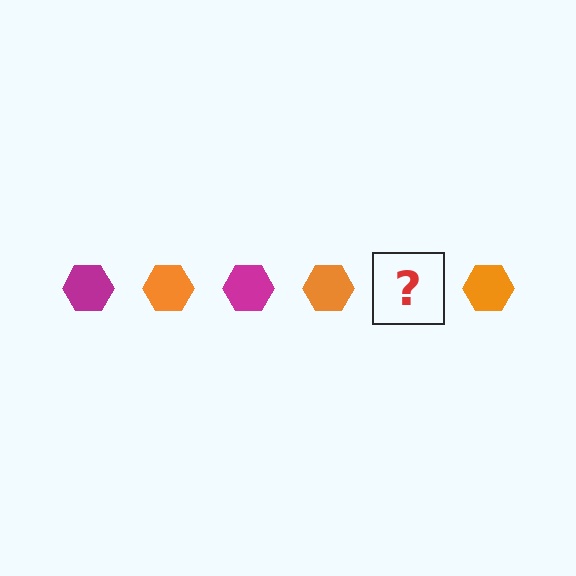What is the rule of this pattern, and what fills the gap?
The rule is that the pattern cycles through magenta, orange hexagons. The gap should be filled with a magenta hexagon.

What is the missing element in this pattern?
The missing element is a magenta hexagon.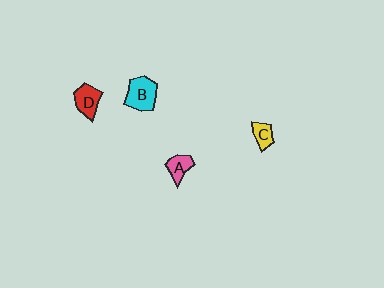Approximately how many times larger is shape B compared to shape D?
Approximately 1.3 times.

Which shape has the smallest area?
Shape C (yellow).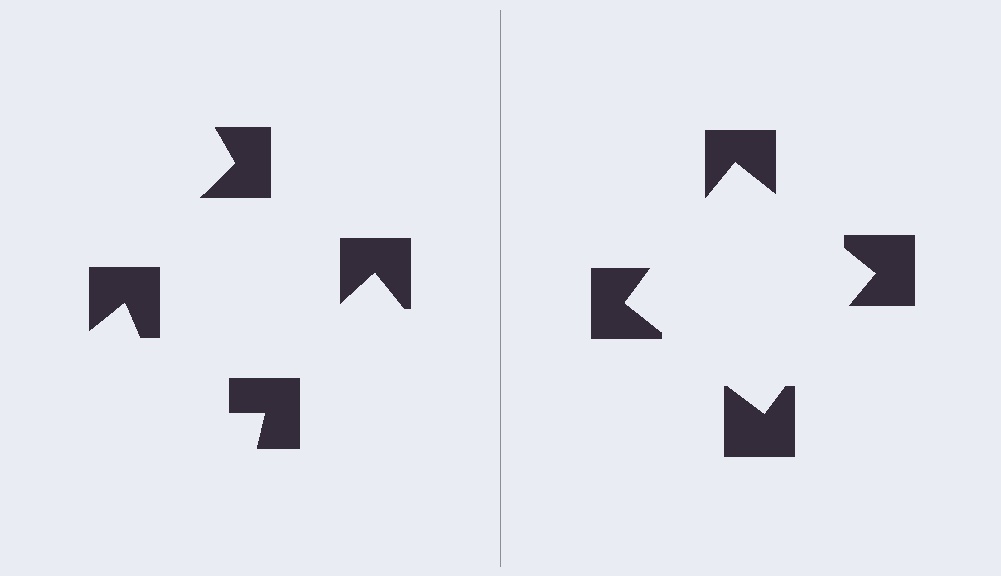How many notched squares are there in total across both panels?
8 — 4 on each side.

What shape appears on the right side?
An illusory square.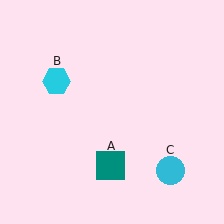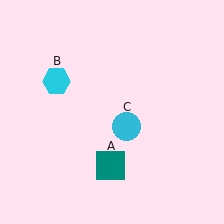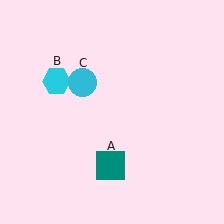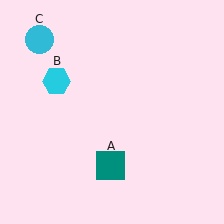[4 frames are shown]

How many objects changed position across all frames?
1 object changed position: cyan circle (object C).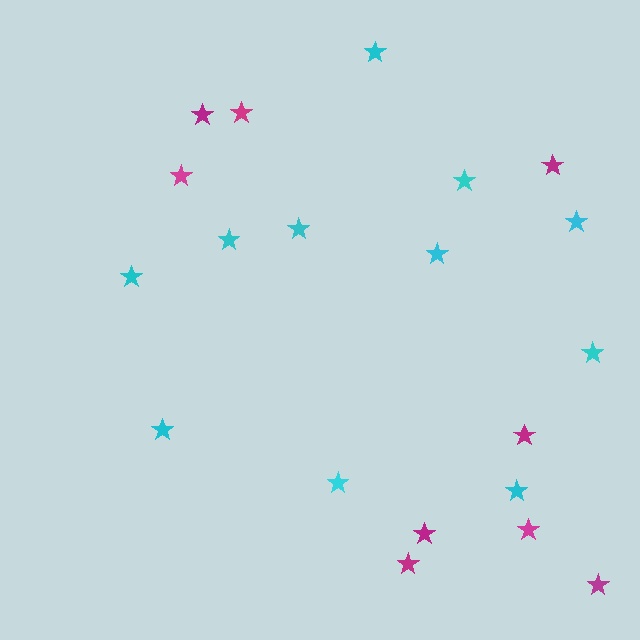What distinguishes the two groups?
There are 2 groups: one group of cyan stars (11) and one group of magenta stars (9).